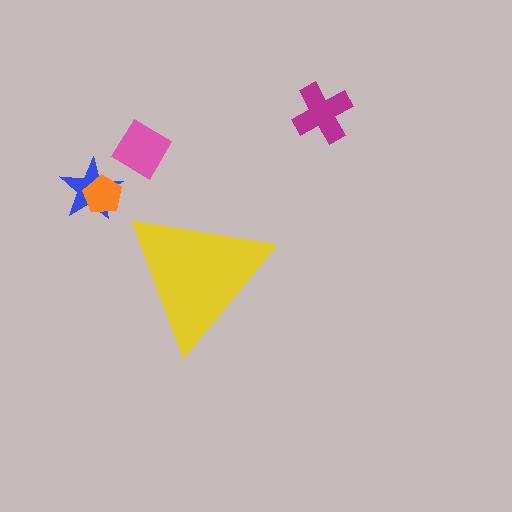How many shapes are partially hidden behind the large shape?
0 shapes are partially hidden.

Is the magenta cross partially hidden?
No, the magenta cross is fully visible.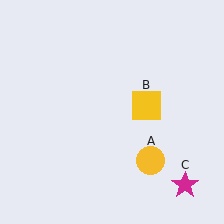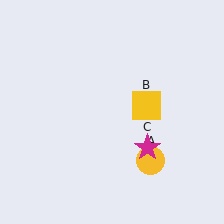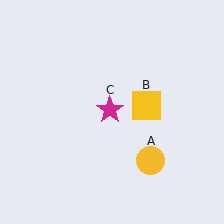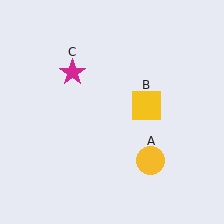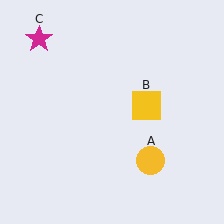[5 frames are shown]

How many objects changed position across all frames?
1 object changed position: magenta star (object C).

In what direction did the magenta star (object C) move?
The magenta star (object C) moved up and to the left.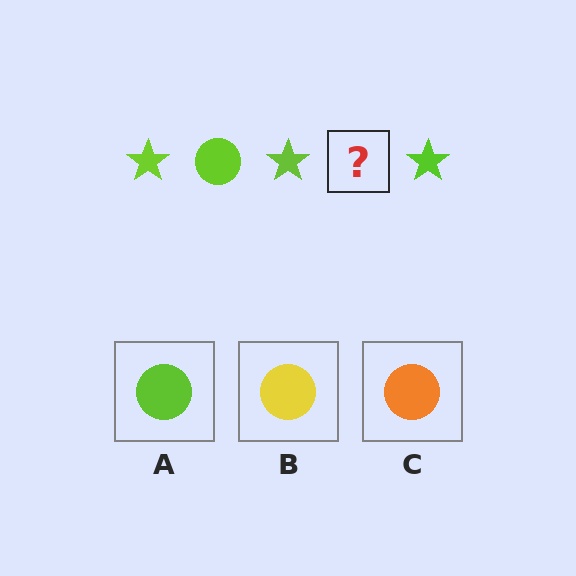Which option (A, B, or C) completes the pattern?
A.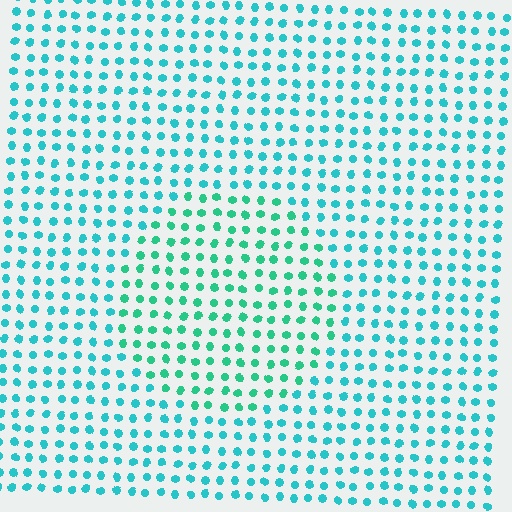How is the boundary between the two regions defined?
The boundary is defined purely by a slight shift in hue (about 25 degrees). Spacing, size, and orientation are identical on both sides.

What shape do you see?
I see a circle.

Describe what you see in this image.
The image is filled with small cyan elements in a uniform arrangement. A circle-shaped region is visible where the elements are tinted to a slightly different hue, forming a subtle color boundary.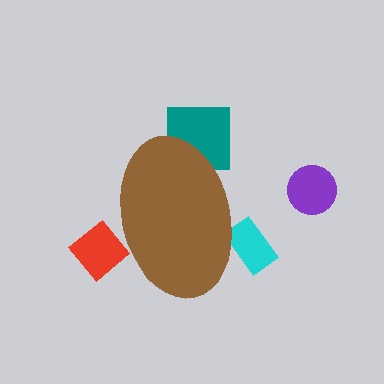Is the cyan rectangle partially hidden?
Yes, the cyan rectangle is partially hidden behind the brown ellipse.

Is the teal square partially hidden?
Yes, the teal square is partially hidden behind the brown ellipse.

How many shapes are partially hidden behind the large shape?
3 shapes are partially hidden.